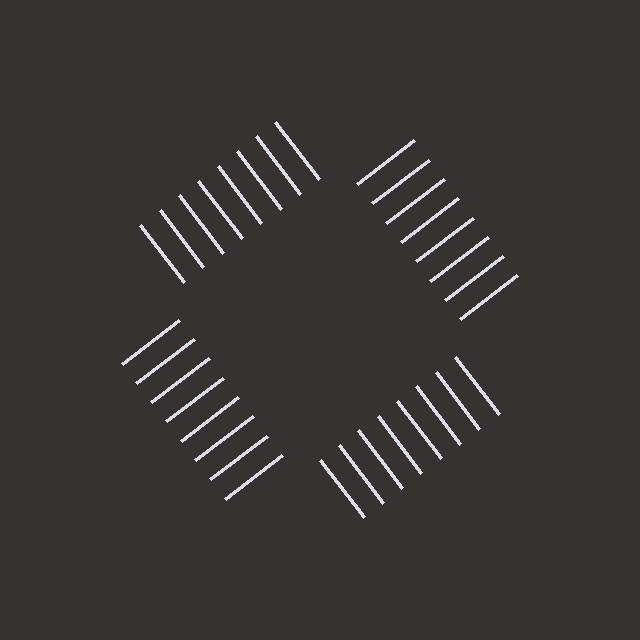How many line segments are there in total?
32 — 8 along each of the 4 edges.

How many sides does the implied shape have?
4 sides — the line-ends trace a square.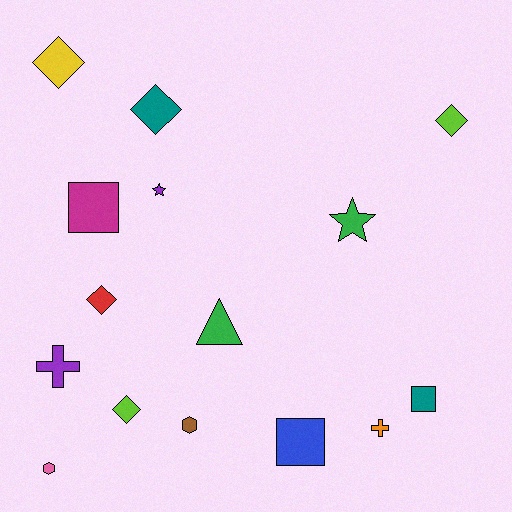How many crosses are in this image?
There are 2 crosses.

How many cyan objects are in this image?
There are no cyan objects.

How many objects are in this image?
There are 15 objects.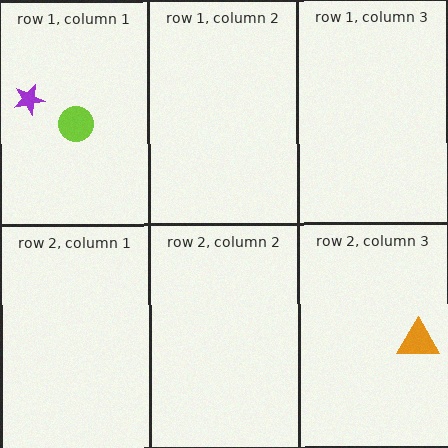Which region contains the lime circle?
The row 1, column 1 region.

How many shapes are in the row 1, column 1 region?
2.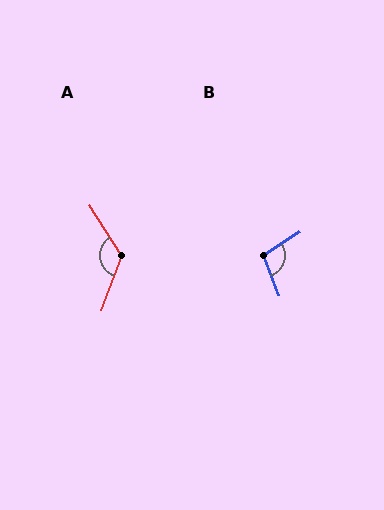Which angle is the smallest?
B, at approximately 102 degrees.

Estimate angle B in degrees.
Approximately 102 degrees.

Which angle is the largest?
A, at approximately 127 degrees.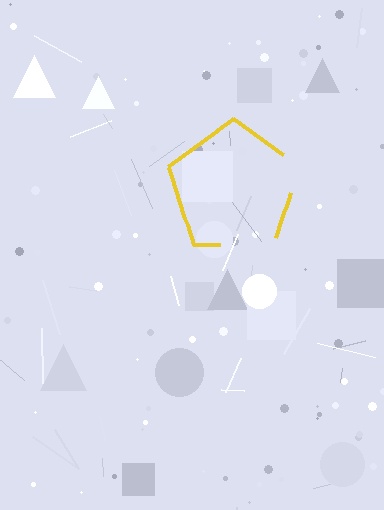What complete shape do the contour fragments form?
The contour fragments form a pentagon.